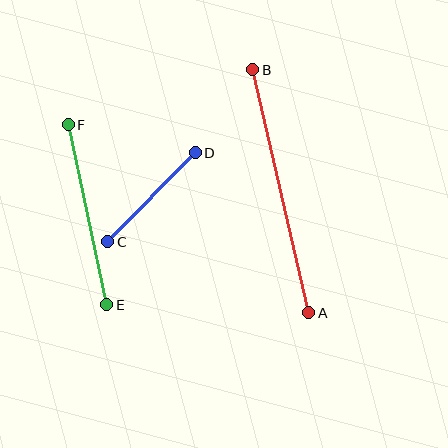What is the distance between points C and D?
The distance is approximately 125 pixels.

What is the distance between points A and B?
The distance is approximately 250 pixels.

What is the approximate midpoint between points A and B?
The midpoint is at approximately (281, 191) pixels.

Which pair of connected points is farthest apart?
Points A and B are farthest apart.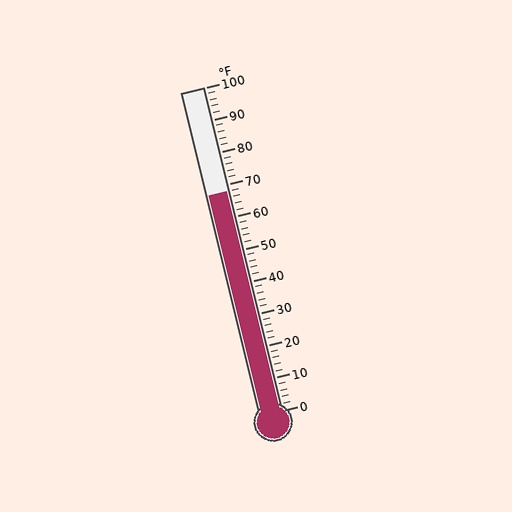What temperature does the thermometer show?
The thermometer shows approximately 68°F.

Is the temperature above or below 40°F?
The temperature is above 40°F.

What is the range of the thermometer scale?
The thermometer scale ranges from 0°F to 100°F.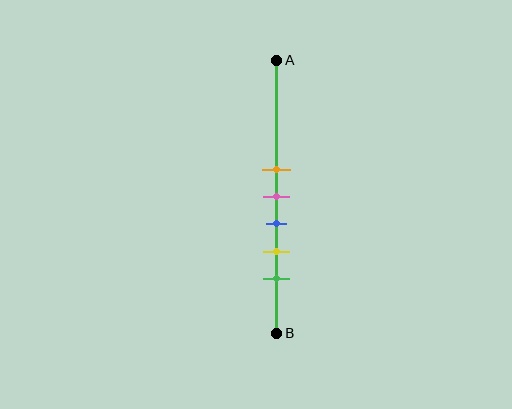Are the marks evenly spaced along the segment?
Yes, the marks are approximately evenly spaced.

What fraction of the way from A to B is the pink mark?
The pink mark is approximately 50% (0.5) of the way from A to B.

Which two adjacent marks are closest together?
The orange and pink marks are the closest adjacent pair.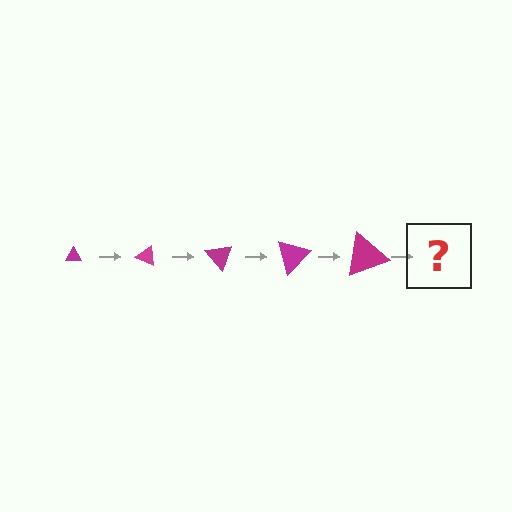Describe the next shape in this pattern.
It should be a triangle, larger than the previous one and rotated 125 degrees from the start.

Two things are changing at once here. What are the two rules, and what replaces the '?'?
The two rules are that the triangle grows larger each step and it rotates 25 degrees each step. The '?' should be a triangle, larger than the previous one and rotated 125 degrees from the start.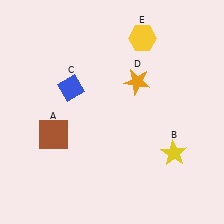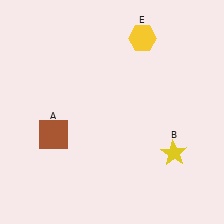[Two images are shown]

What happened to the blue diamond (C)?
The blue diamond (C) was removed in Image 2. It was in the top-left area of Image 1.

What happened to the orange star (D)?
The orange star (D) was removed in Image 2. It was in the top-right area of Image 1.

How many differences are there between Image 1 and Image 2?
There are 2 differences between the two images.